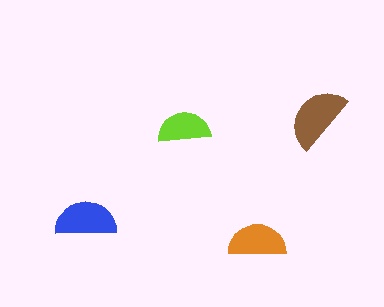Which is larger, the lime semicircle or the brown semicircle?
The brown one.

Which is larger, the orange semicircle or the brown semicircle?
The brown one.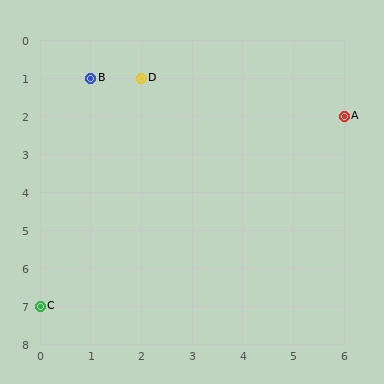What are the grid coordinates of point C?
Point C is at grid coordinates (0, 7).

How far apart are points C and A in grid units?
Points C and A are 6 columns and 5 rows apart (about 7.8 grid units diagonally).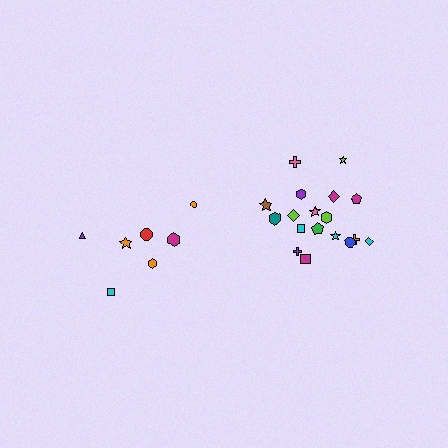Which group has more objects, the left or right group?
The right group.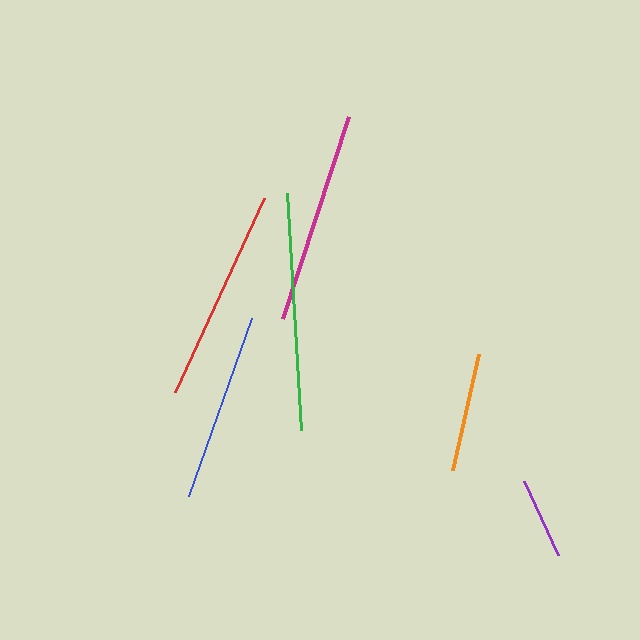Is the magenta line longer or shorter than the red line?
The red line is longer than the magenta line.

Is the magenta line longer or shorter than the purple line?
The magenta line is longer than the purple line.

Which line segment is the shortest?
The purple line is the shortest at approximately 81 pixels.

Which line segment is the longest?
The green line is the longest at approximately 238 pixels.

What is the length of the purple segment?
The purple segment is approximately 81 pixels long.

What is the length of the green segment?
The green segment is approximately 238 pixels long.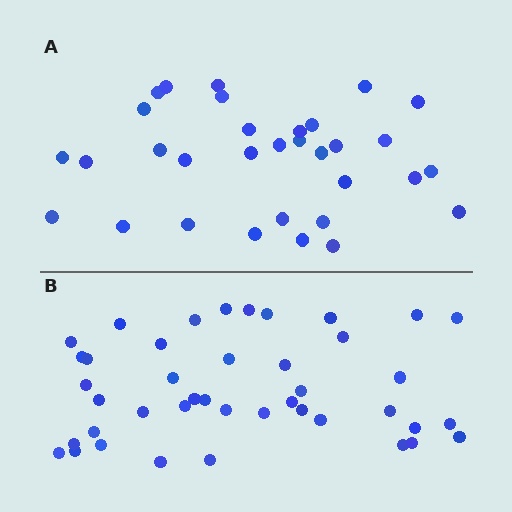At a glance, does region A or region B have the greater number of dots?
Region B (the bottom region) has more dots.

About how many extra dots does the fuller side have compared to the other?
Region B has roughly 10 or so more dots than region A.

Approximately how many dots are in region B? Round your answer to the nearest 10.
About 40 dots. (The exact count is 42, which rounds to 40.)